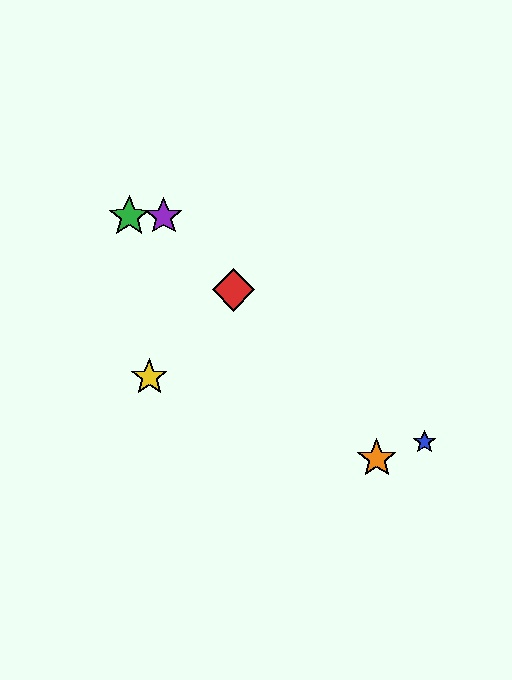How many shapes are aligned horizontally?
2 shapes (the green star, the purple star) are aligned horizontally.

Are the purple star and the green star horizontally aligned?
Yes, both are at y≈216.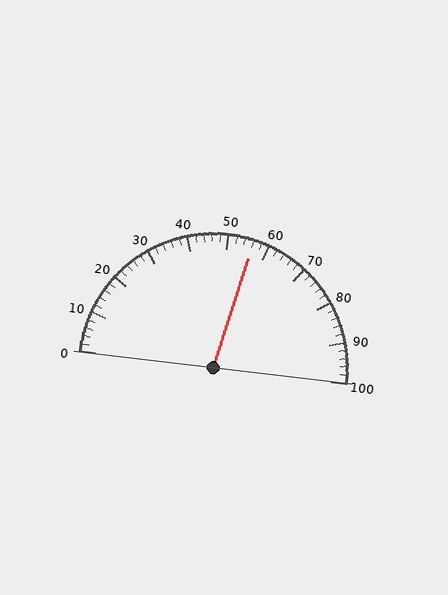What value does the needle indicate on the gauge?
The needle indicates approximately 56.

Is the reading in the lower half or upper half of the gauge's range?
The reading is in the upper half of the range (0 to 100).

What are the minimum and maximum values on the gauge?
The gauge ranges from 0 to 100.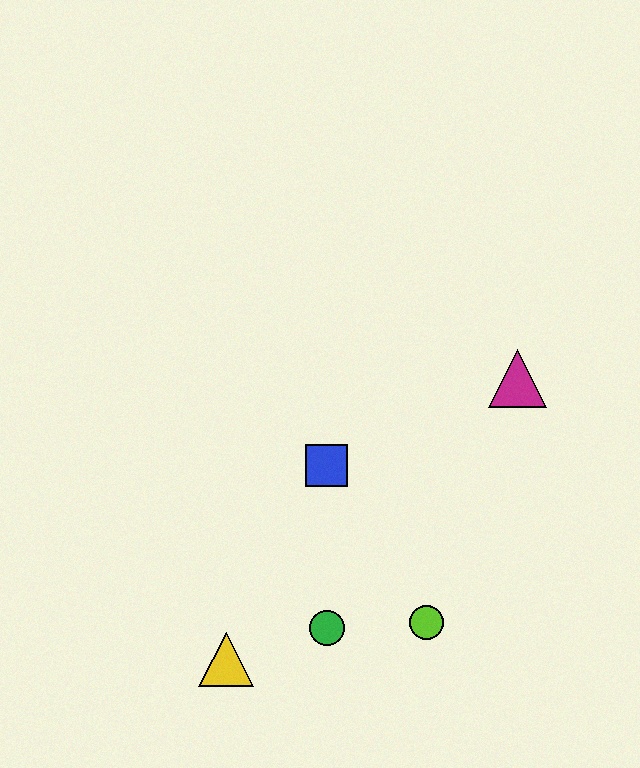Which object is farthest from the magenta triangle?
The yellow triangle is farthest from the magenta triangle.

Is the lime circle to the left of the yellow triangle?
No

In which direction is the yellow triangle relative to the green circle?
The yellow triangle is to the left of the green circle.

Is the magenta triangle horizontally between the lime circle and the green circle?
No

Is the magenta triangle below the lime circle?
No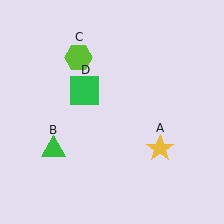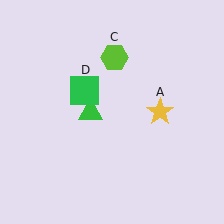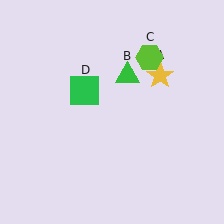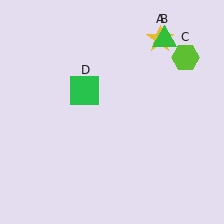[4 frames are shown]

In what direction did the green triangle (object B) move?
The green triangle (object B) moved up and to the right.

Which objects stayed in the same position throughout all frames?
Green square (object D) remained stationary.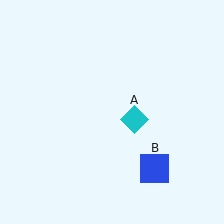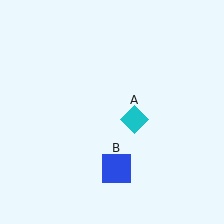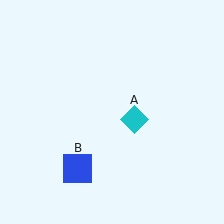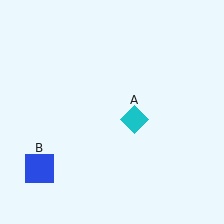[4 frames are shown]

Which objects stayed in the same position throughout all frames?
Cyan diamond (object A) remained stationary.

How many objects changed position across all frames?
1 object changed position: blue square (object B).